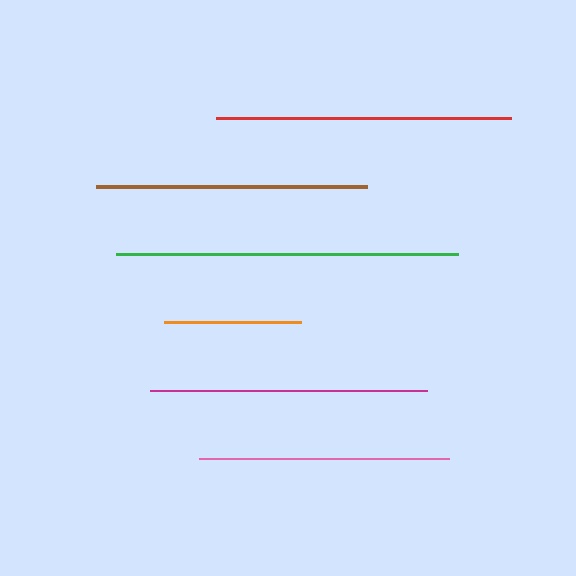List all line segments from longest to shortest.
From longest to shortest: green, red, magenta, brown, pink, orange.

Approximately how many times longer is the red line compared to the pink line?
The red line is approximately 1.2 times the length of the pink line.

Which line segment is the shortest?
The orange line is the shortest at approximately 138 pixels.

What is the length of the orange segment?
The orange segment is approximately 138 pixels long.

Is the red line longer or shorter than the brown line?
The red line is longer than the brown line.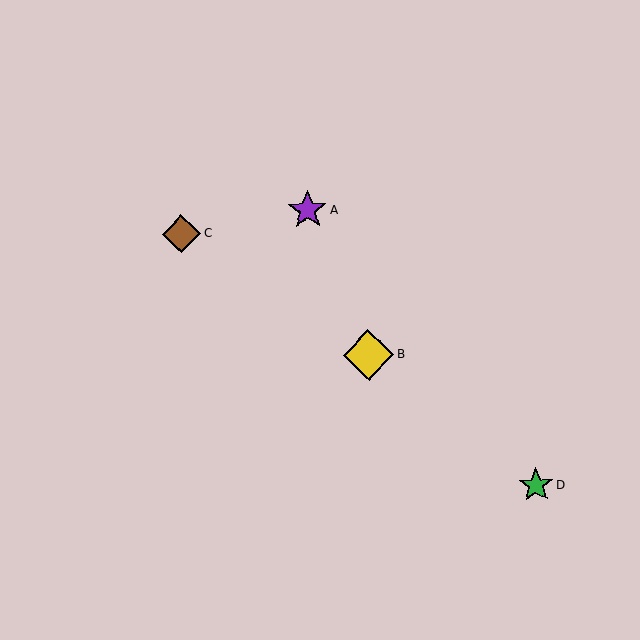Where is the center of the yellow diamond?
The center of the yellow diamond is at (368, 355).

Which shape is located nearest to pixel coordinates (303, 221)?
The purple star (labeled A) at (308, 210) is nearest to that location.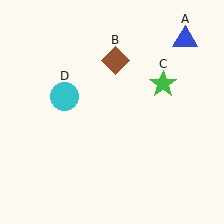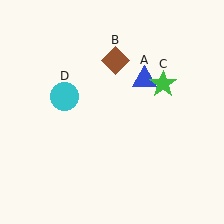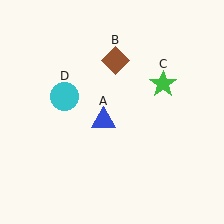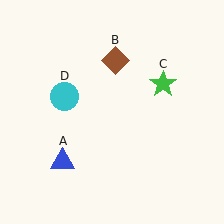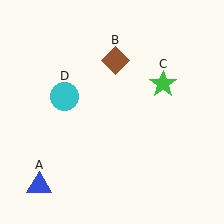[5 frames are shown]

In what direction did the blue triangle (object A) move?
The blue triangle (object A) moved down and to the left.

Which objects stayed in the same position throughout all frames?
Brown diamond (object B) and green star (object C) and cyan circle (object D) remained stationary.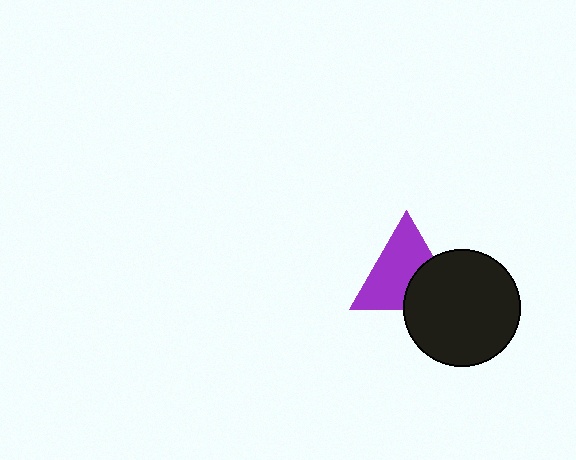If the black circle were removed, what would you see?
You would see the complete purple triangle.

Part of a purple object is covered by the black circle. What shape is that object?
It is a triangle.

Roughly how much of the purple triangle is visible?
Most of it is visible (roughly 66%).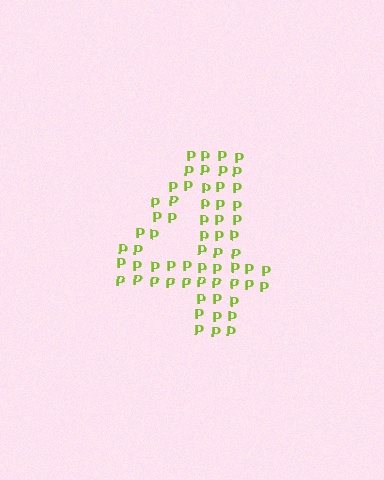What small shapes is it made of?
It is made of small letter P's.